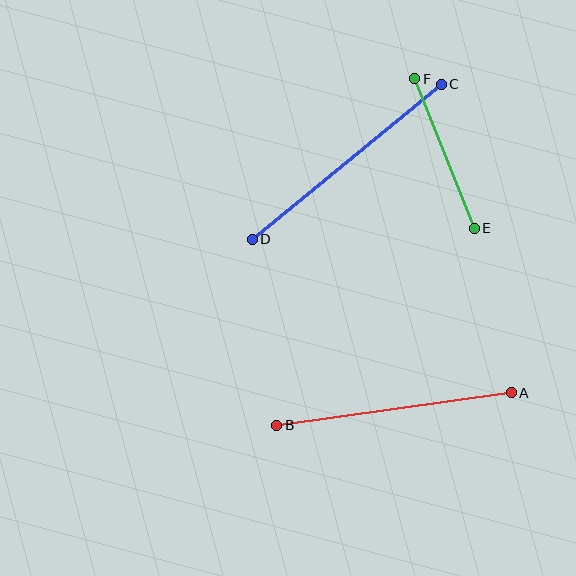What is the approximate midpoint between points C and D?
The midpoint is at approximately (347, 162) pixels.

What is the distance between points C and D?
The distance is approximately 244 pixels.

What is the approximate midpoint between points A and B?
The midpoint is at approximately (394, 409) pixels.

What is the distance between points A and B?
The distance is approximately 237 pixels.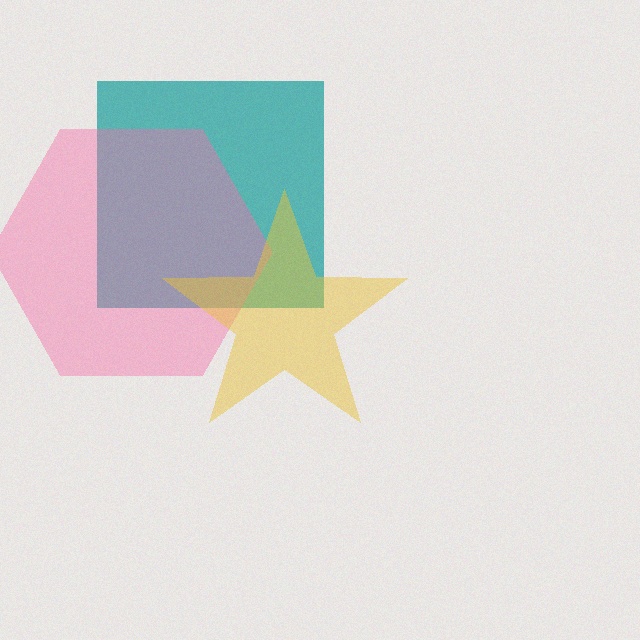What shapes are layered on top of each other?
The layered shapes are: a teal square, a pink hexagon, a yellow star.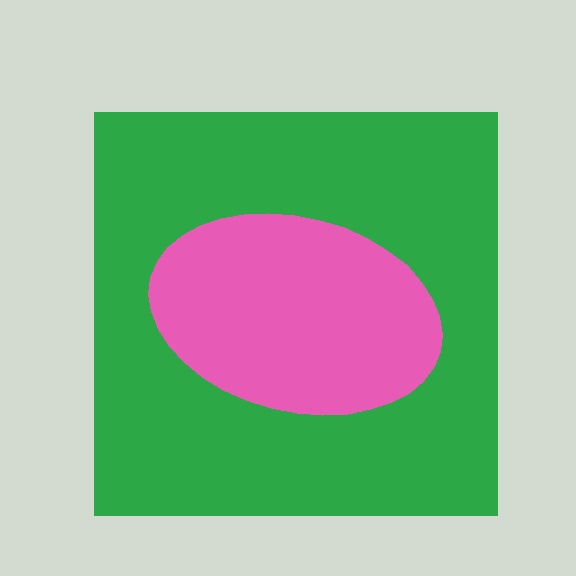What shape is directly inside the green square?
The pink ellipse.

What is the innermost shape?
The pink ellipse.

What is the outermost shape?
The green square.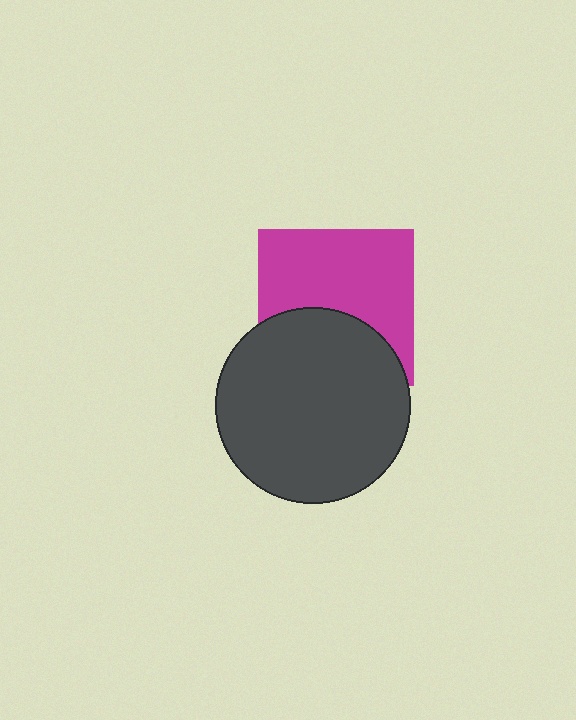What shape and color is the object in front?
The object in front is a dark gray circle.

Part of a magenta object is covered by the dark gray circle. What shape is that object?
It is a square.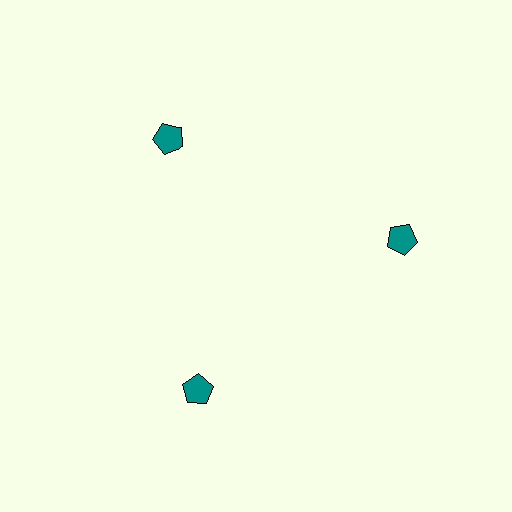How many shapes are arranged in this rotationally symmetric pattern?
There are 3 shapes, arranged in 3 groups of 1.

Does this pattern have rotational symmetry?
Yes, this pattern has 3-fold rotational symmetry. It looks the same after rotating 120 degrees around the center.